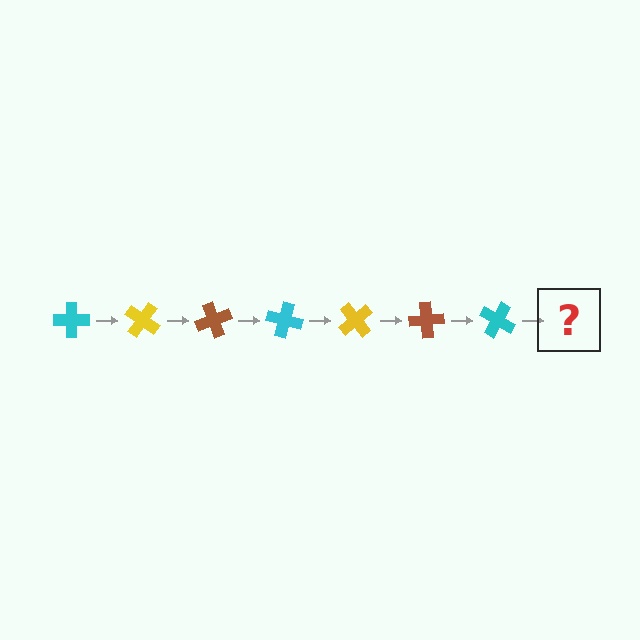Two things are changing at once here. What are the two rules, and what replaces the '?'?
The two rules are that it rotates 35 degrees each step and the color cycles through cyan, yellow, and brown. The '?' should be a yellow cross, rotated 245 degrees from the start.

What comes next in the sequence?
The next element should be a yellow cross, rotated 245 degrees from the start.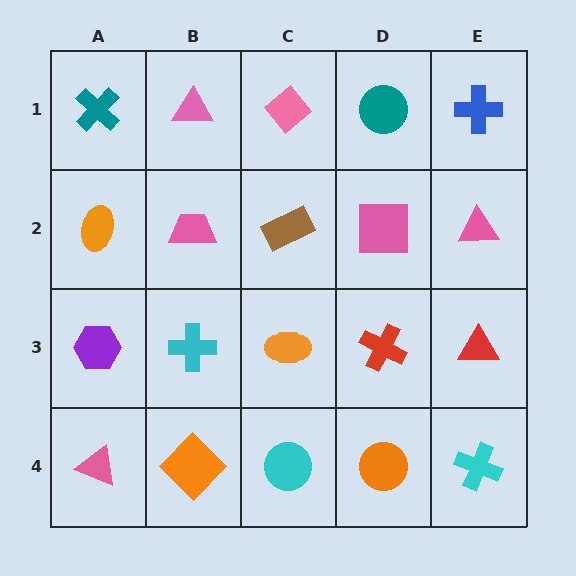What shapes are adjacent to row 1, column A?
An orange ellipse (row 2, column A), a pink triangle (row 1, column B).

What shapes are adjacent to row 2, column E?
A blue cross (row 1, column E), a red triangle (row 3, column E), a pink square (row 2, column D).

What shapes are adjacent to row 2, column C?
A pink diamond (row 1, column C), an orange ellipse (row 3, column C), a pink trapezoid (row 2, column B), a pink square (row 2, column D).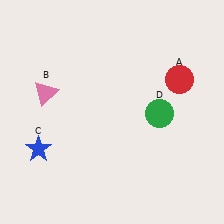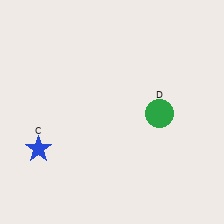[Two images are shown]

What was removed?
The red circle (A), the pink triangle (B) were removed in Image 2.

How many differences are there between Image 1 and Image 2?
There are 2 differences between the two images.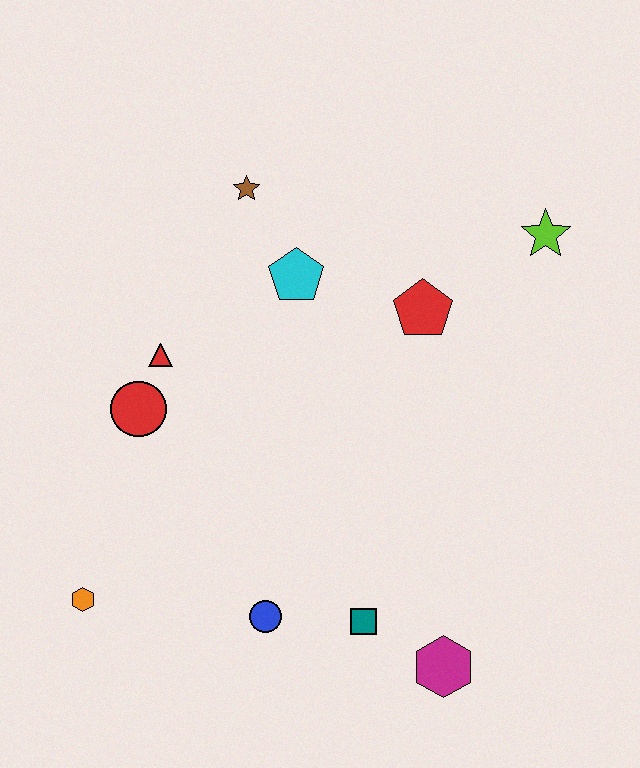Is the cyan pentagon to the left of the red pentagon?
Yes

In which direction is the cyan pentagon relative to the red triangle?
The cyan pentagon is to the right of the red triangle.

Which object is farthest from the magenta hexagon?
The brown star is farthest from the magenta hexagon.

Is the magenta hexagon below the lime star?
Yes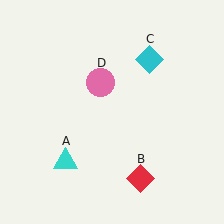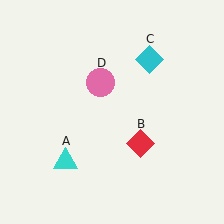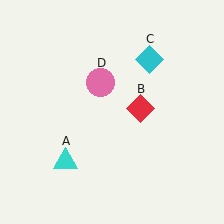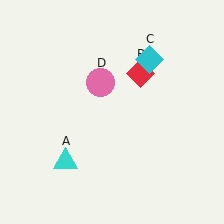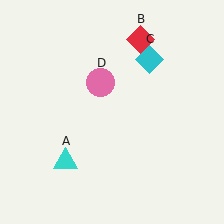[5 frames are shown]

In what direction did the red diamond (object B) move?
The red diamond (object B) moved up.